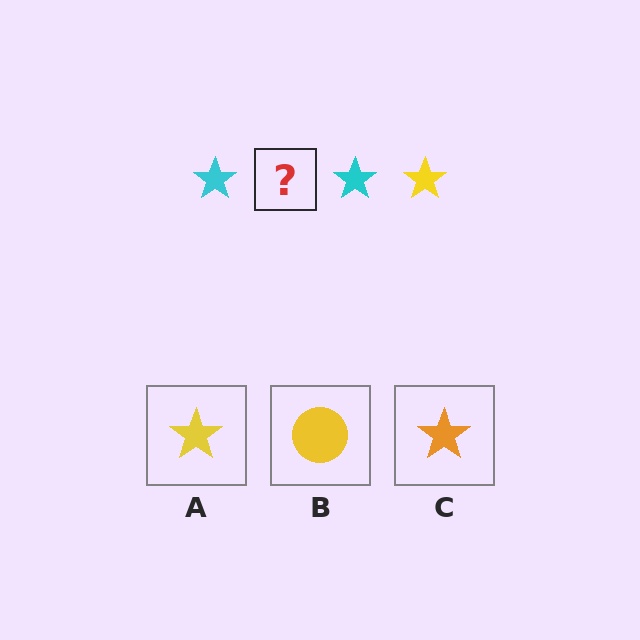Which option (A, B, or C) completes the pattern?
A.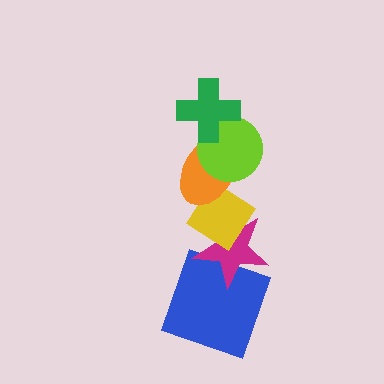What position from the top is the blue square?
The blue square is 6th from the top.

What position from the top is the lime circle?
The lime circle is 2nd from the top.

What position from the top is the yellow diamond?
The yellow diamond is 4th from the top.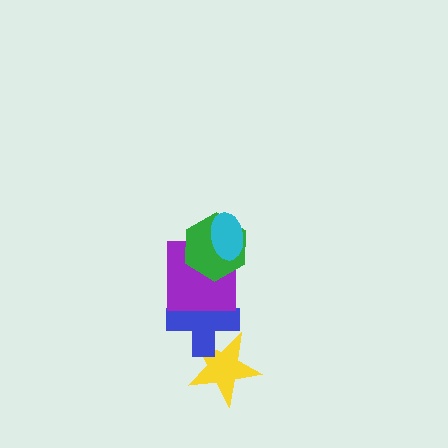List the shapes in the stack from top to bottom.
From top to bottom: the cyan ellipse, the green hexagon, the purple square, the blue cross, the yellow star.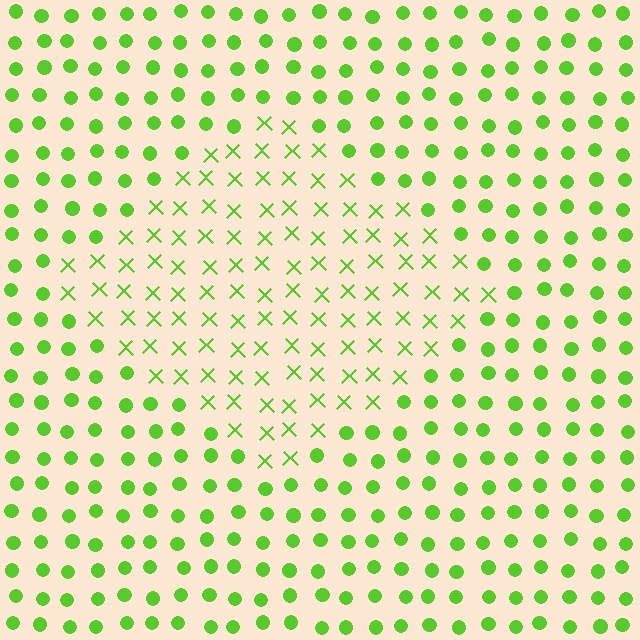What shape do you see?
I see a diamond.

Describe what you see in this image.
The image is filled with small lime elements arranged in a uniform grid. A diamond-shaped region contains X marks, while the surrounding area contains circles. The boundary is defined purely by the change in element shape.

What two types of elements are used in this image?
The image uses X marks inside the diamond region and circles outside it.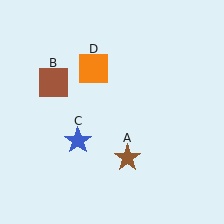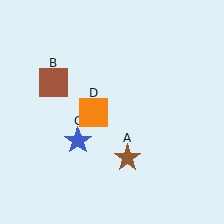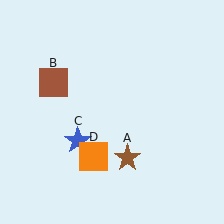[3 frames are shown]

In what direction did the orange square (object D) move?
The orange square (object D) moved down.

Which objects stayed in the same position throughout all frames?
Brown star (object A) and brown square (object B) and blue star (object C) remained stationary.